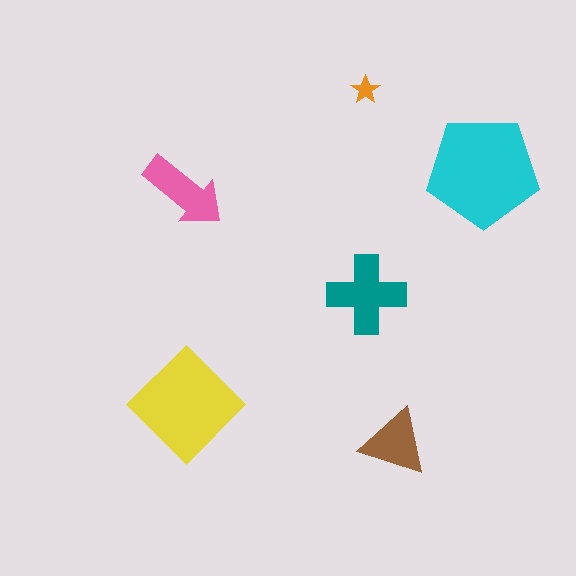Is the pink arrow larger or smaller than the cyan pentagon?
Smaller.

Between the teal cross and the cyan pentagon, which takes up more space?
The cyan pentagon.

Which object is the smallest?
The orange star.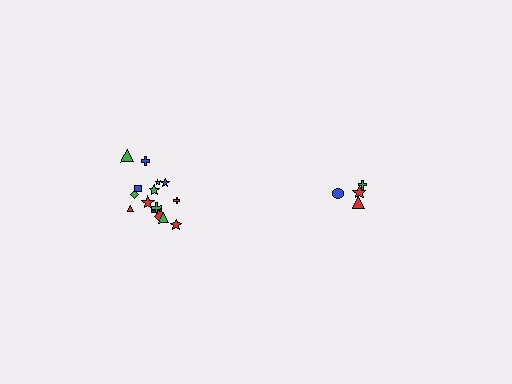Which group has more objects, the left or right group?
The left group.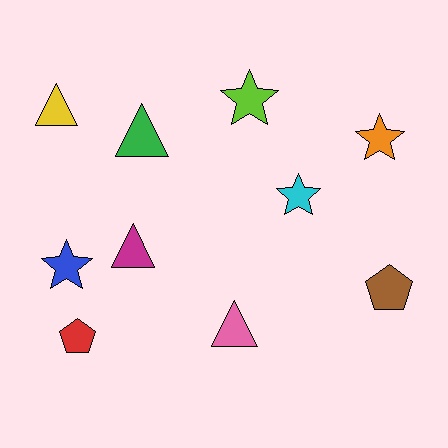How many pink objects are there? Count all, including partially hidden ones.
There is 1 pink object.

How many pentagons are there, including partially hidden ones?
There are 2 pentagons.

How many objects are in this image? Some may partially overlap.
There are 10 objects.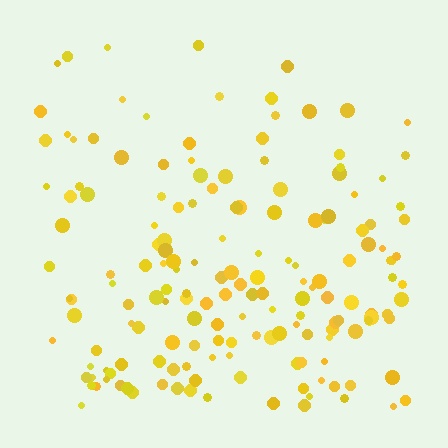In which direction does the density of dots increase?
From top to bottom, with the bottom side densest.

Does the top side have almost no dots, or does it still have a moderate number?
Still a moderate number, just noticeably fewer than the bottom.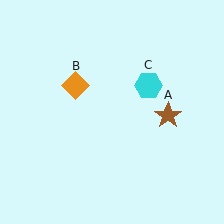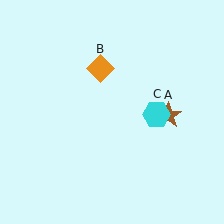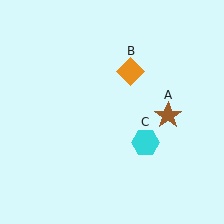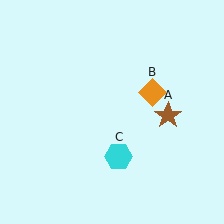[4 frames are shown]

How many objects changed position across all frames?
2 objects changed position: orange diamond (object B), cyan hexagon (object C).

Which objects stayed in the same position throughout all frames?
Brown star (object A) remained stationary.